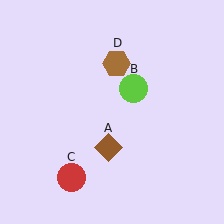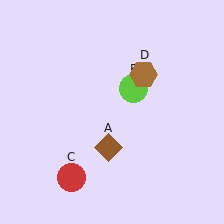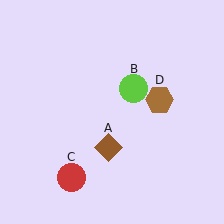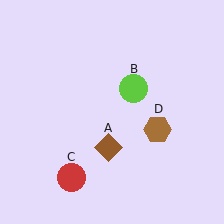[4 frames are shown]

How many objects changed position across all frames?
1 object changed position: brown hexagon (object D).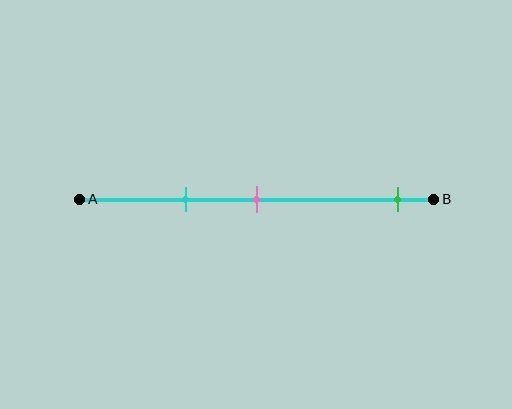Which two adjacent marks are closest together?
The cyan and pink marks are the closest adjacent pair.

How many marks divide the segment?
There are 3 marks dividing the segment.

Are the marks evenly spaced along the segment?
No, the marks are not evenly spaced.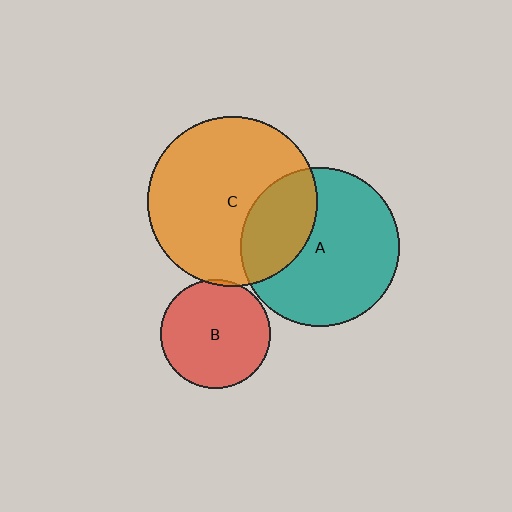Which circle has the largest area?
Circle C (orange).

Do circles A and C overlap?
Yes.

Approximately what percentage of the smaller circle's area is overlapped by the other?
Approximately 30%.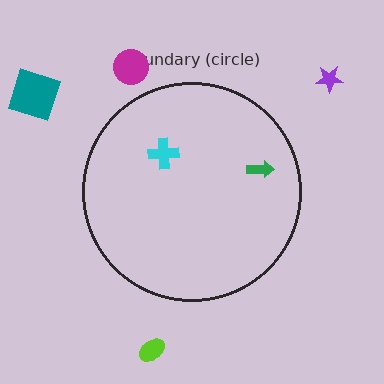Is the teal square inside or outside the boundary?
Outside.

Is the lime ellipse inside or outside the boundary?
Outside.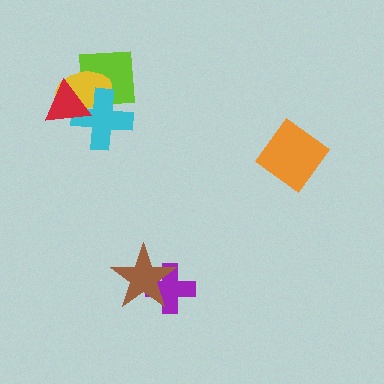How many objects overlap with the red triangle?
2 objects overlap with the red triangle.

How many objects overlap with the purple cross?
1 object overlaps with the purple cross.